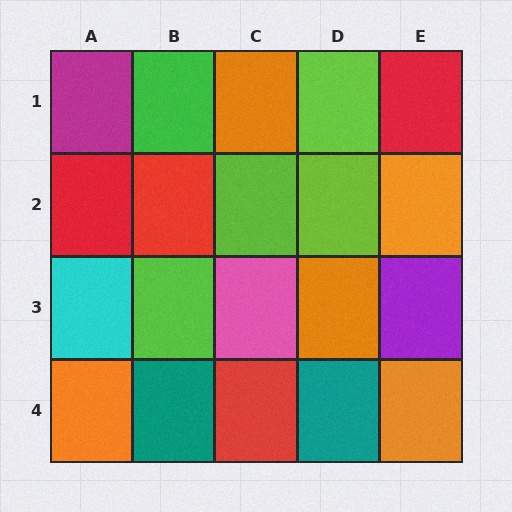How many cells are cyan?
1 cell is cyan.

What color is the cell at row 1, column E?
Red.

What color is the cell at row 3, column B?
Lime.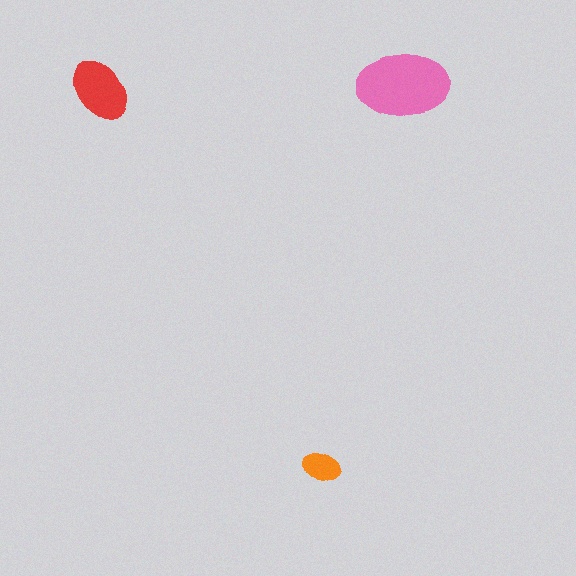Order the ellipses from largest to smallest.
the pink one, the red one, the orange one.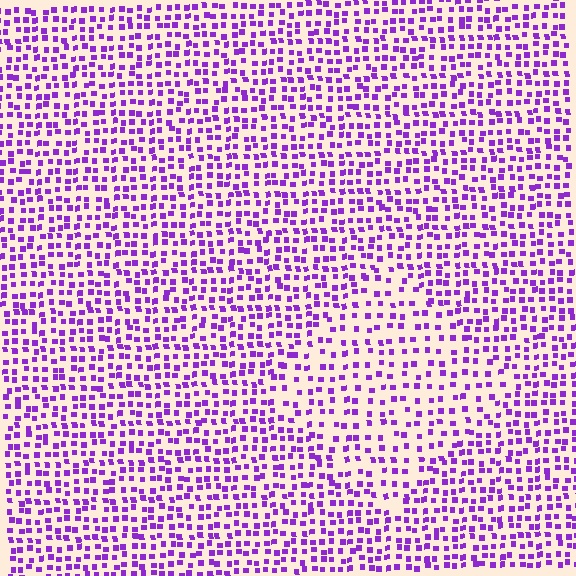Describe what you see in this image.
The image contains small purple elements arranged at two different densities. A diamond-shaped region is visible where the elements are less densely packed than the surrounding area.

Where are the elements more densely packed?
The elements are more densely packed outside the diamond boundary.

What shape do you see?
I see a diamond.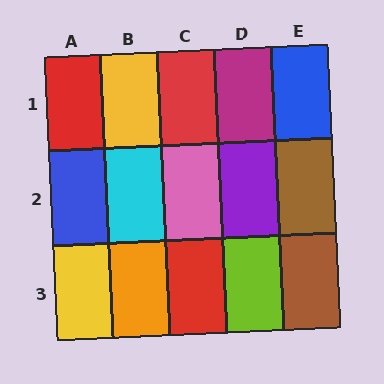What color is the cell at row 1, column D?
Magenta.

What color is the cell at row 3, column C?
Red.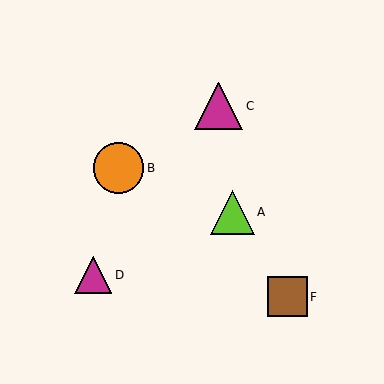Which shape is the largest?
The orange circle (labeled B) is the largest.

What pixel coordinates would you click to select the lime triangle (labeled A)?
Click at (233, 212) to select the lime triangle A.